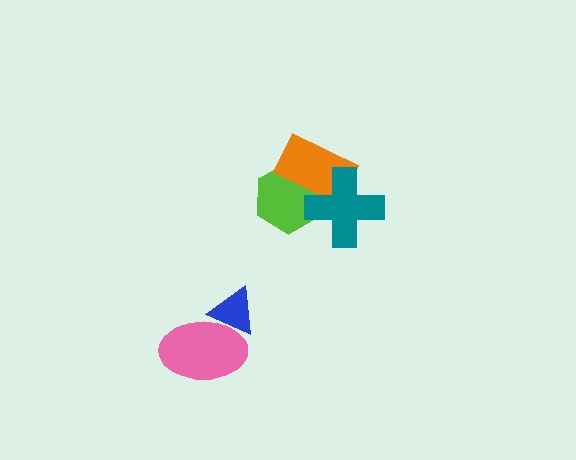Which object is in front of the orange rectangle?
The teal cross is in front of the orange rectangle.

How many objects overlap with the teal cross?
2 objects overlap with the teal cross.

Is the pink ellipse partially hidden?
Yes, it is partially covered by another shape.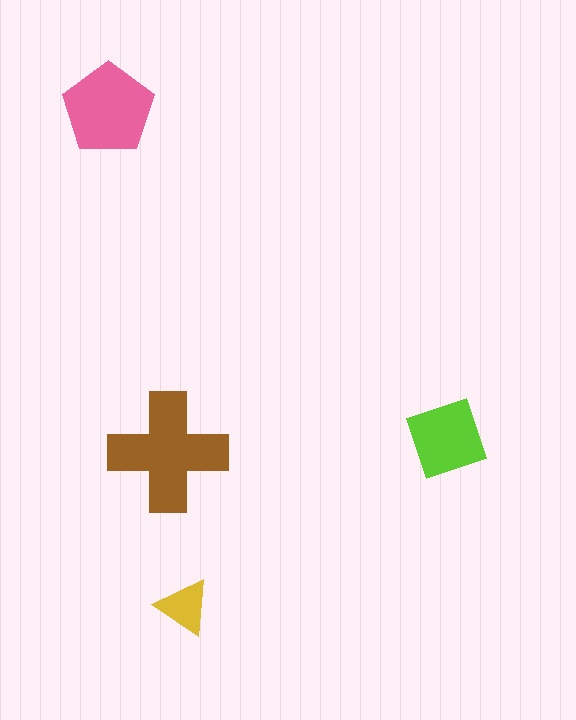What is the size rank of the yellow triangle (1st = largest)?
4th.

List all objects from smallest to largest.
The yellow triangle, the lime square, the pink pentagon, the brown cross.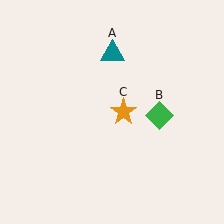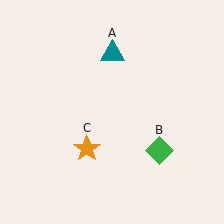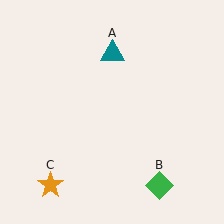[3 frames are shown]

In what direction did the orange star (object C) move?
The orange star (object C) moved down and to the left.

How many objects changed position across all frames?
2 objects changed position: green diamond (object B), orange star (object C).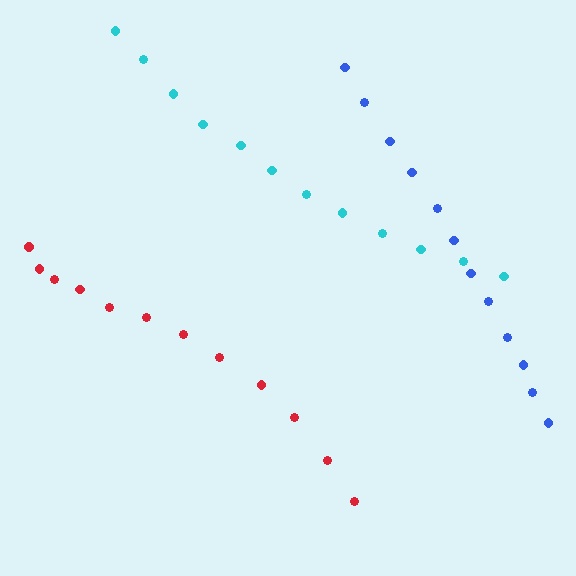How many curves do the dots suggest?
There are 3 distinct paths.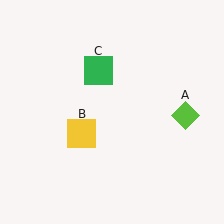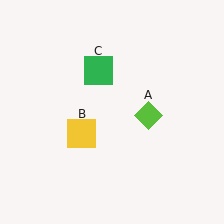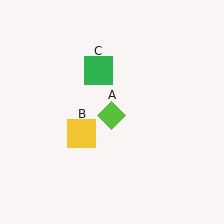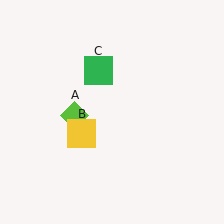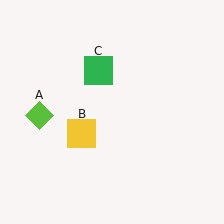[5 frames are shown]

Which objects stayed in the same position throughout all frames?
Yellow square (object B) and green square (object C) remained stationary.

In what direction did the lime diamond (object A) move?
The lime diamond (object A) moved left.